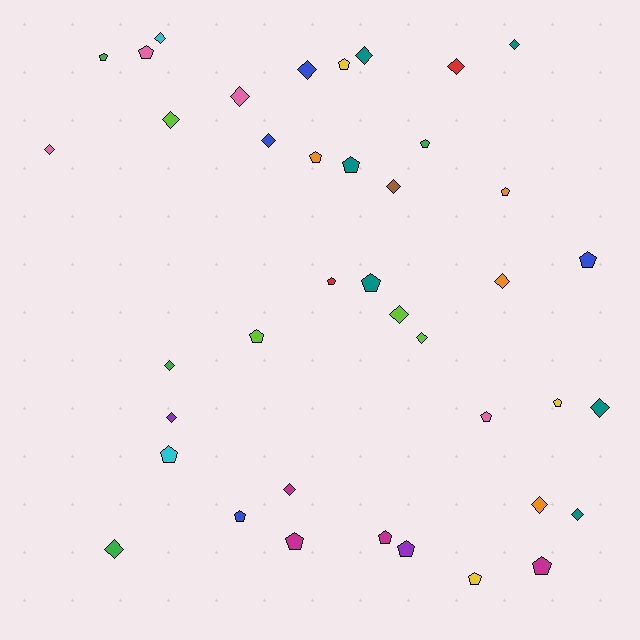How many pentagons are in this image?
There are 20 pentagons.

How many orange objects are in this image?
There are 4 orange objects.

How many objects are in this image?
There are 40 objects.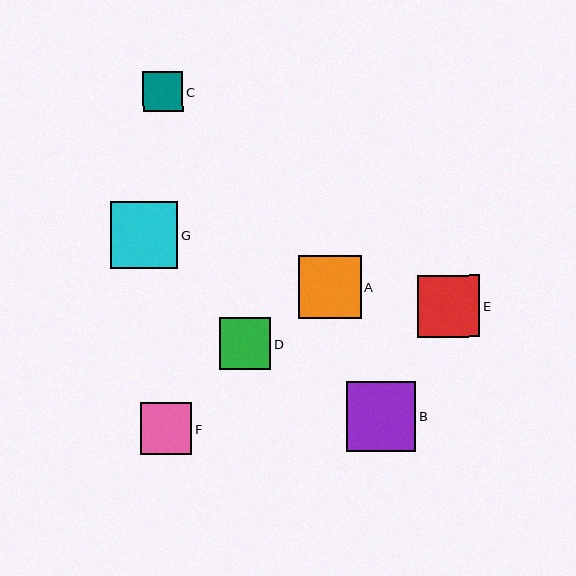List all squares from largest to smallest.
From largest to smallest: B, G, A, E, F, D, C.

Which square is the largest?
Square B is the largest with a size of approximately 70 pixels.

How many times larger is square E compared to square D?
Square E is approximately 1.2 times the size of square D.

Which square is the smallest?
Square C is the smallest with a size of approximately 40 pixels.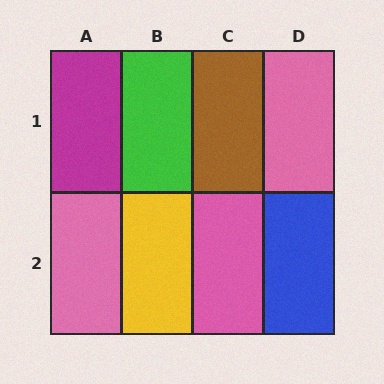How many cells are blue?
1 cell is blue.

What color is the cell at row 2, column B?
Yellow.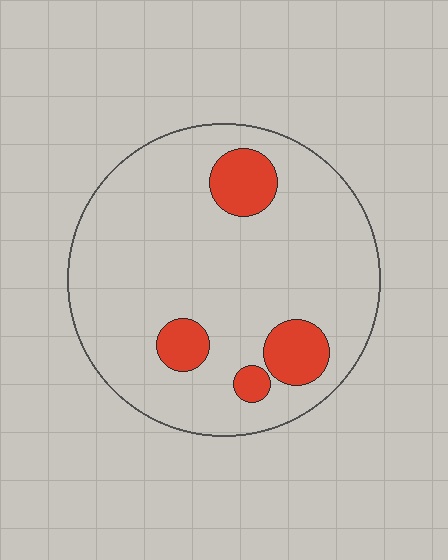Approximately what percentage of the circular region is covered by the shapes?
Approximately 15%.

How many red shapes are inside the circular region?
4.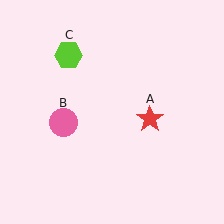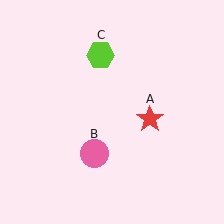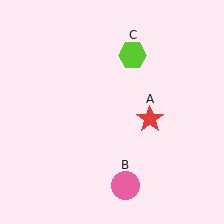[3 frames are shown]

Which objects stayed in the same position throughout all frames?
Red star (object A) remained stationary.